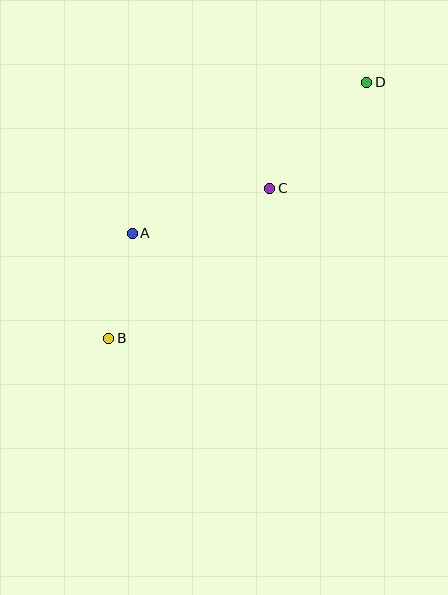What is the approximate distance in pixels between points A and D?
The distance between A and D is approximately 279 pixels.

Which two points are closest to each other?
Points A and B are closest to each other.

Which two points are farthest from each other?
Points B and D are farthest from each other.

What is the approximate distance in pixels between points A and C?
The distance between A and C is approximately 144 pixels.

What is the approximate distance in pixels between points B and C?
The distance between B and C is approximately 220 pixels.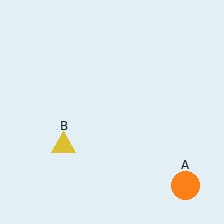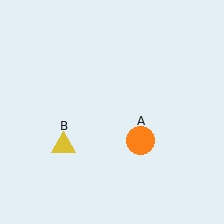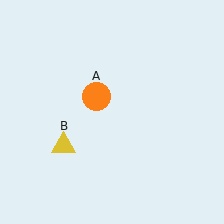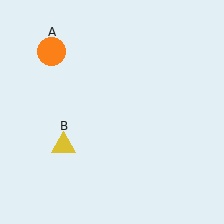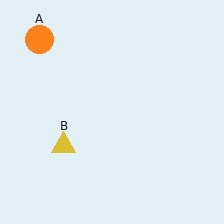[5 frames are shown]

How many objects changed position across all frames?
1 object changed position: orange circle (object A).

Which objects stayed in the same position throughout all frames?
Yellow triangle (object B) remained stationary.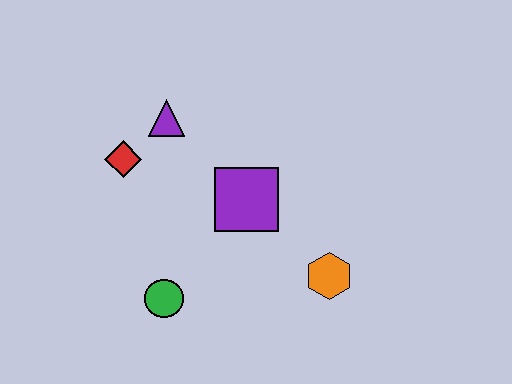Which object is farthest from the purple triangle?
The orange hexagon is farthest from the purple triangle.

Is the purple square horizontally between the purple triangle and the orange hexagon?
Yes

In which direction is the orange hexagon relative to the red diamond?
The orange hexagon is to the right of the red diamond.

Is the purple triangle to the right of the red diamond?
Yes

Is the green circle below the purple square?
Yes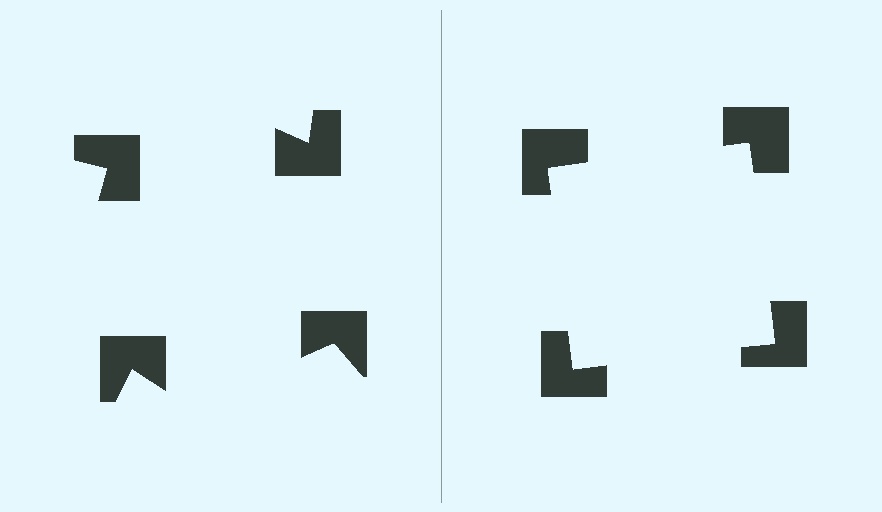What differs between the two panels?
The notched squares are positioned identically on both sides; only the wedge orientations differ. On the right they align to a square; on the left they are misaligned.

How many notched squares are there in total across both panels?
8 — 4 on each side.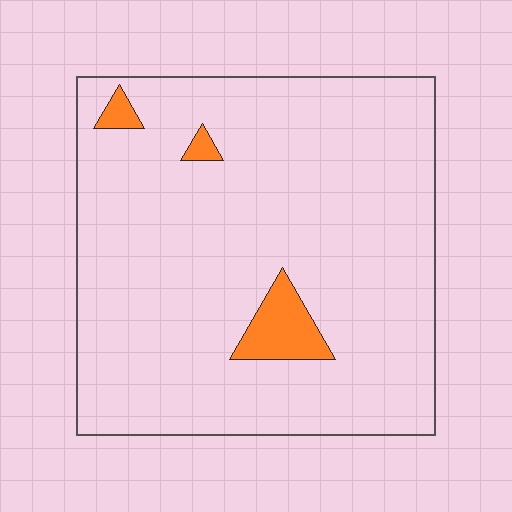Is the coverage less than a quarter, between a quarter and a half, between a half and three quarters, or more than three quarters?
Less than a quarter.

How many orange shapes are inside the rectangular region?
3.